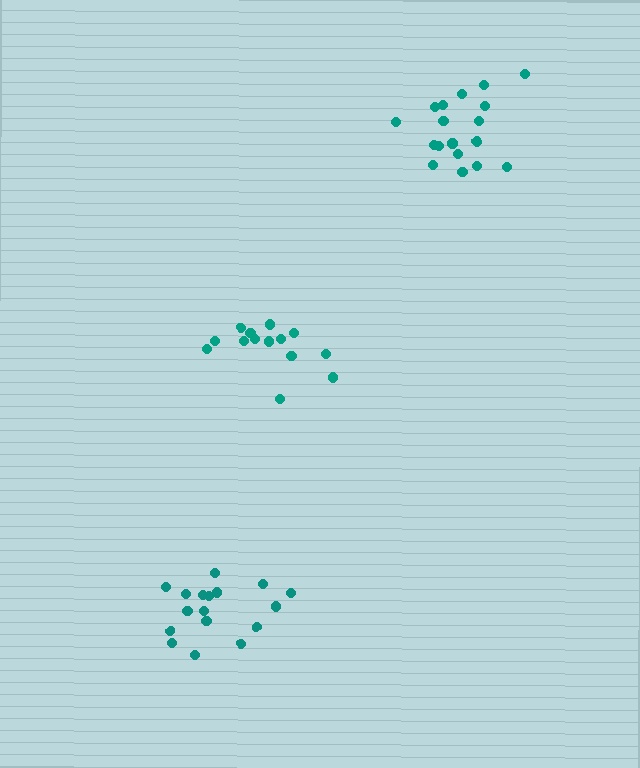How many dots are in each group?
Group 1: 14 dots, Group 2: 17 dots, Group 3: 19 dots (50 total).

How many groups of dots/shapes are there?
There are 3 groups.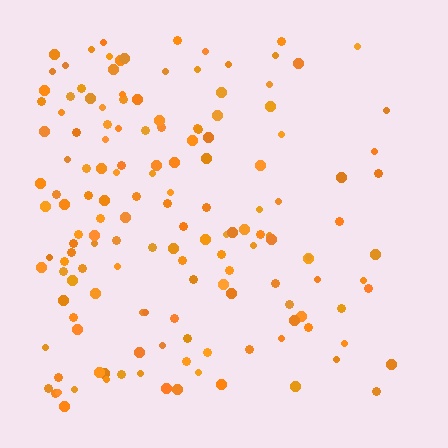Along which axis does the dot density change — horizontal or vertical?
Horizontal.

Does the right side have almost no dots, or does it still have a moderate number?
Still a moderate number, just noticeably fewer than the left.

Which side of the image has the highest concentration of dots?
The left.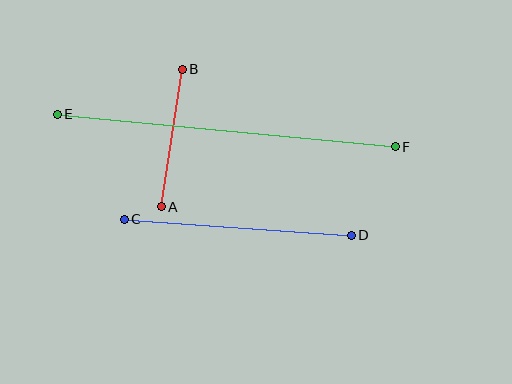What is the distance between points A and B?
The distance is approximately 139 pixels.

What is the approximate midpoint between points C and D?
The midpoint is at approximately (238, 227) pixels.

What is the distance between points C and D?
The distance is approximately 228 pixels.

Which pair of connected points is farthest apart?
Points E and F are farthest apart.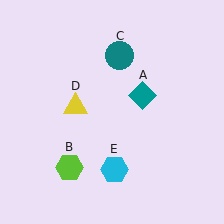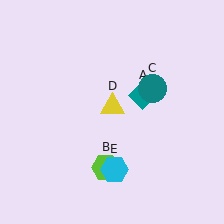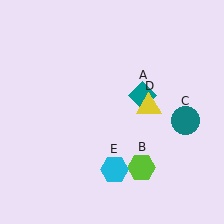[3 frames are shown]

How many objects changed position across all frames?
3 objects changed position: lime hexagon (object B), teal circle (object C), yellow triangle (object D).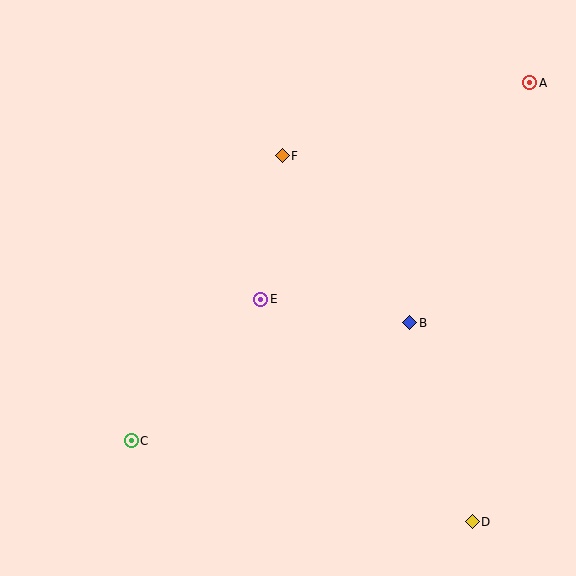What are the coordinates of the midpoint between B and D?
The midpoint between B and D is at (441, 422).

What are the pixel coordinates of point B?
Point B is at (410, 323).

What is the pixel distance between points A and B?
The distance between A and B is 268 pixels.